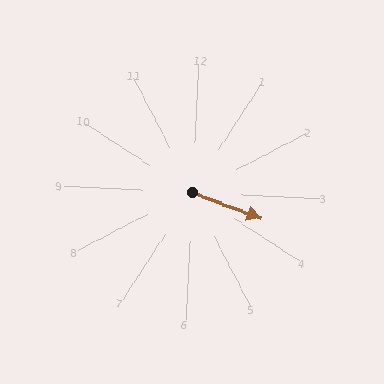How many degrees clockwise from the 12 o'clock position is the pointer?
Approximately 108 degrees.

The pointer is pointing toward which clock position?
Roughly 4 o'clock.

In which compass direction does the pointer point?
East.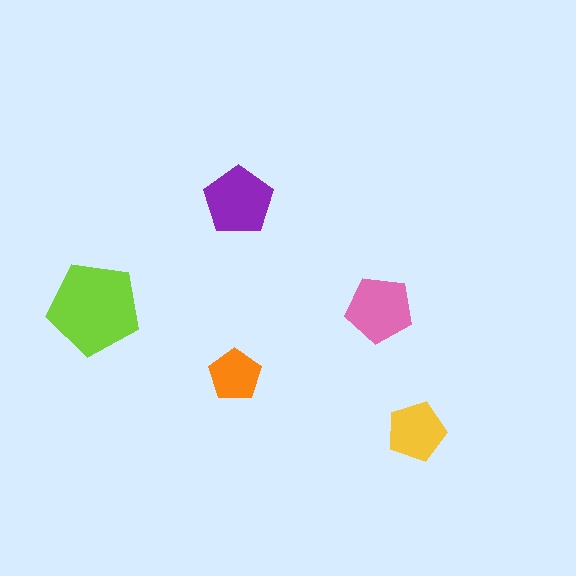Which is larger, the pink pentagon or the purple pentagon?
The purple one.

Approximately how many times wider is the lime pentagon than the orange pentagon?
About 2 times wider.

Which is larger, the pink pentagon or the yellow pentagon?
The pink one.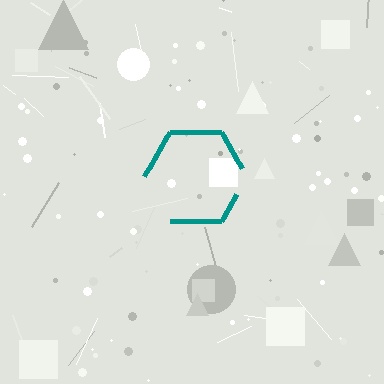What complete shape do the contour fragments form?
The contour fragments form a hexagon.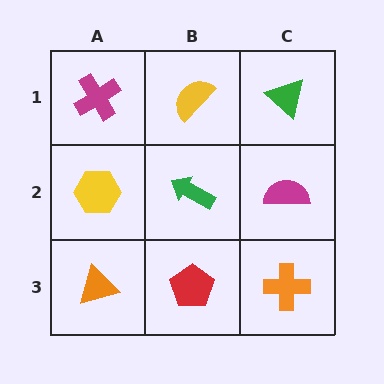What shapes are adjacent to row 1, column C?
A magenta semicircle (row 2, column C), a yellow semicircle (row 1, column B).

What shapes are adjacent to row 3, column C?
A magenta semicircle (row 2, column C), a red pentagon (row 3, column B).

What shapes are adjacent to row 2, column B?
A yellow semicircle (row 1, column B), a red pentagon (row 3, column B), a yellow hexagon (row 2, column A), a magenta semicircle (row 2, column C).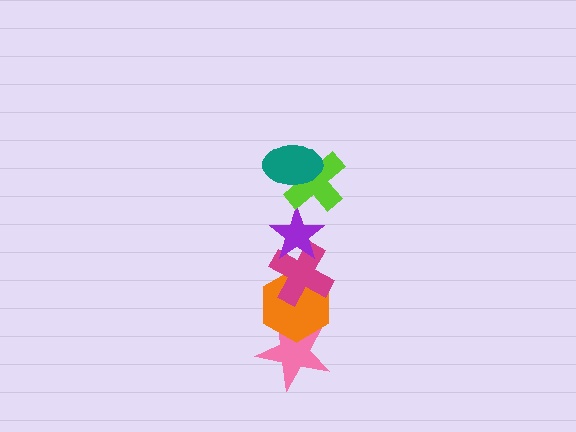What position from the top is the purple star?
The purple star is 3rd from the top.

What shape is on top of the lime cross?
The teal ellipse is on top of the lime cross.